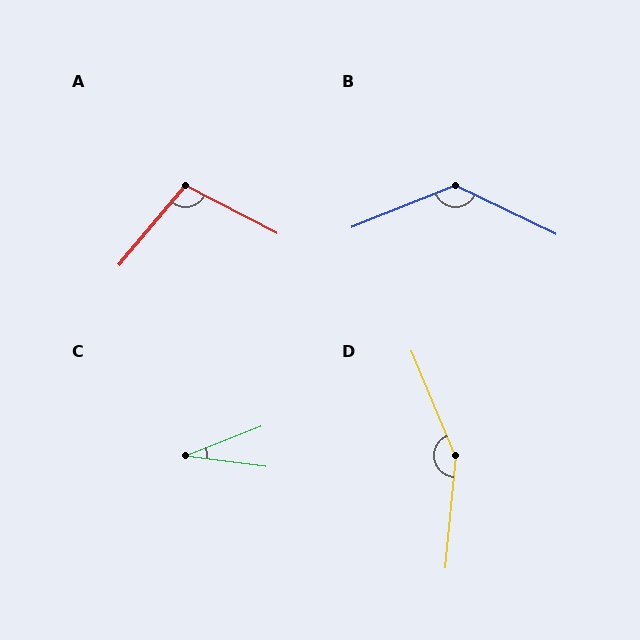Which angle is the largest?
D, at approximately 152 degrees.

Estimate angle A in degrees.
Approximately 103 degrees.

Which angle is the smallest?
C, at approximately 29 degrees.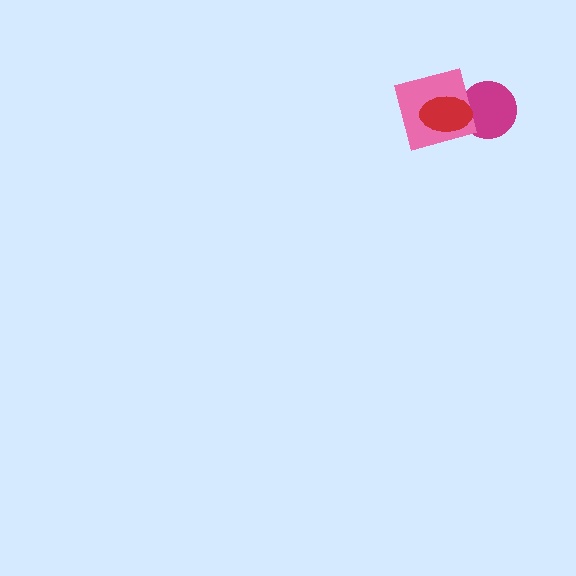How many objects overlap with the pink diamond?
2 objects overlap with the pink diamond.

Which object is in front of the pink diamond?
The red ellipse is in front of the pink diamond.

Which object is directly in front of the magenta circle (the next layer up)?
The pink diamond is directly in front of the magenta circle.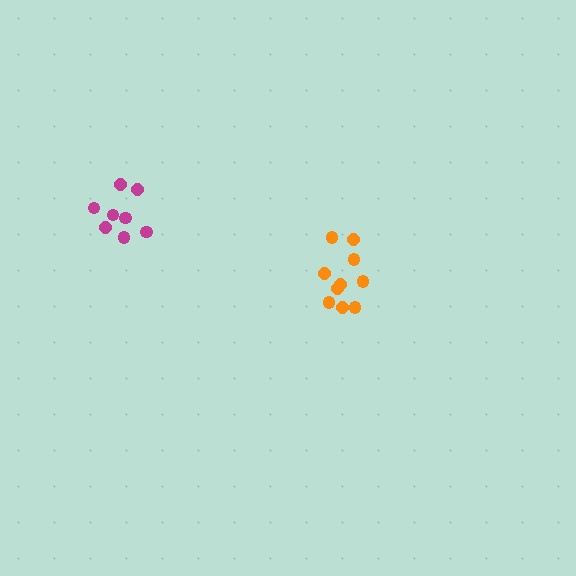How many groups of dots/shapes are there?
There are 2 groups.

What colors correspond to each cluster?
The clusters are colored: magenta, orange.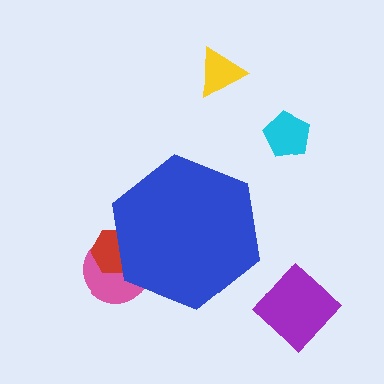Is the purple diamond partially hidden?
No, the purple diamond is fully visible.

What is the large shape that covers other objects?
A blue hexagon.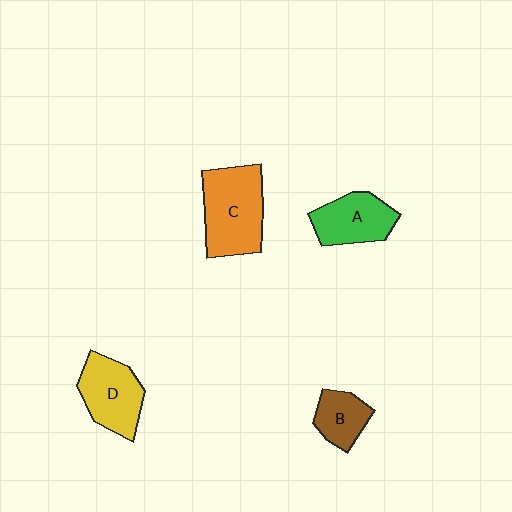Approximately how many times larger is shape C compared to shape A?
Approximately 1.4 times.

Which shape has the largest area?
Shape C (orange).